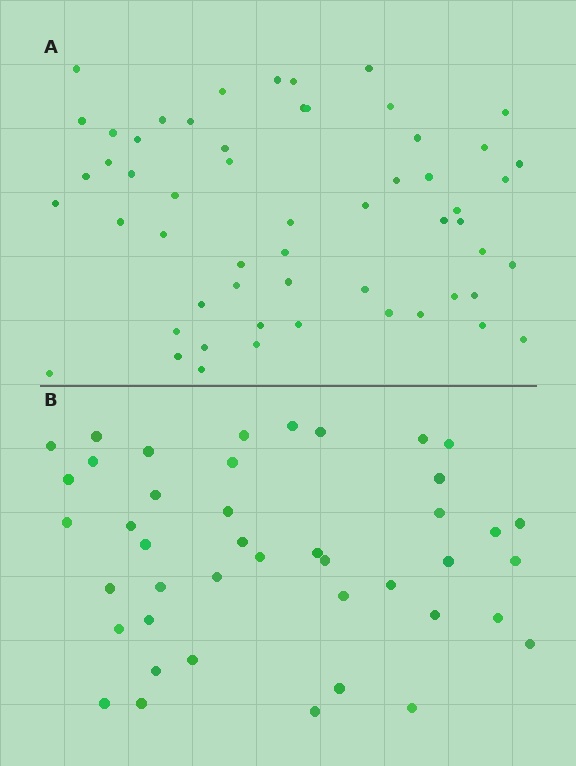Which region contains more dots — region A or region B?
Region A (the top region) has more dots.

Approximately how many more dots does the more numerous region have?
Region A has approximately 15 more dots than region B.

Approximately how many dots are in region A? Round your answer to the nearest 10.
About 60 dots. (The exact count is 56, which rounds to 60.)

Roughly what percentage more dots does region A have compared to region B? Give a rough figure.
About 30% more.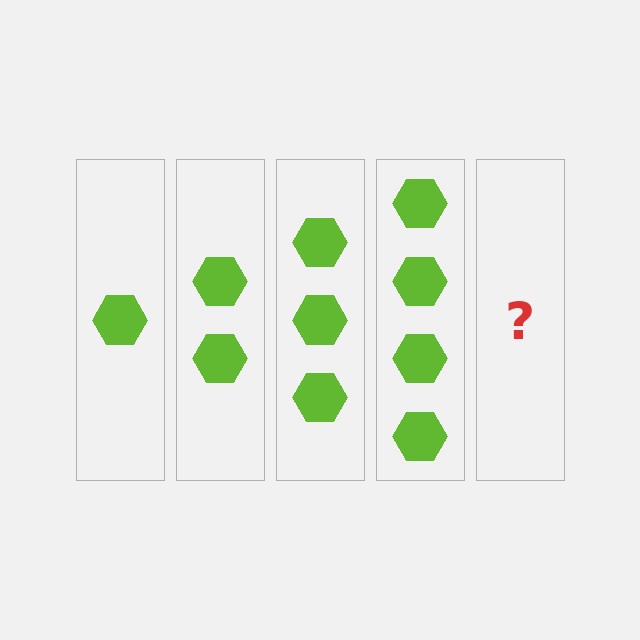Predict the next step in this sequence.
The next step is 5 hexagons.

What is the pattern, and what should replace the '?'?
The pattern is that each step adds one more hexagon. The '?' should be 5 hexagons.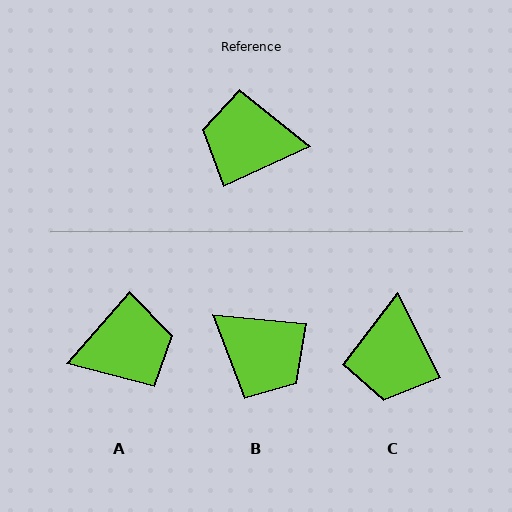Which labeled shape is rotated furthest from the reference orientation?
A, about 157 degrees away.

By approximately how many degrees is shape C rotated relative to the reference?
Approximately 92 degrees counter-clockwise.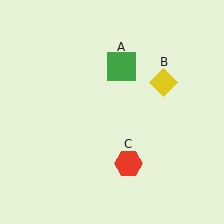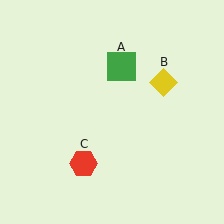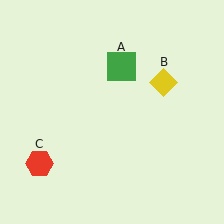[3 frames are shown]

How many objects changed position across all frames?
1 object changed position: red hexagon (object C).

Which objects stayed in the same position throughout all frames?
Green square (object A) and yellow diamond (object B) remained stationary.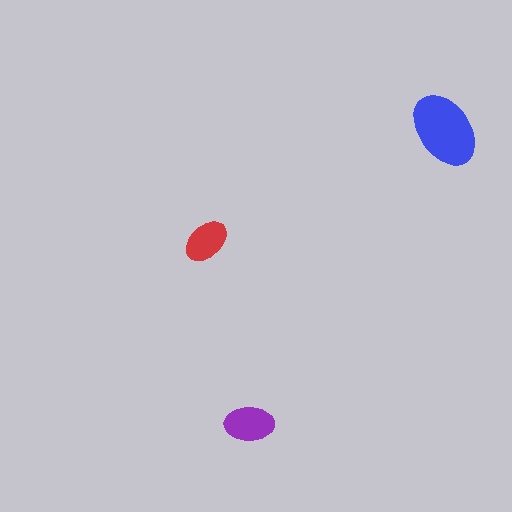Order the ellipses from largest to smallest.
the blue one, the purple one, the red one.